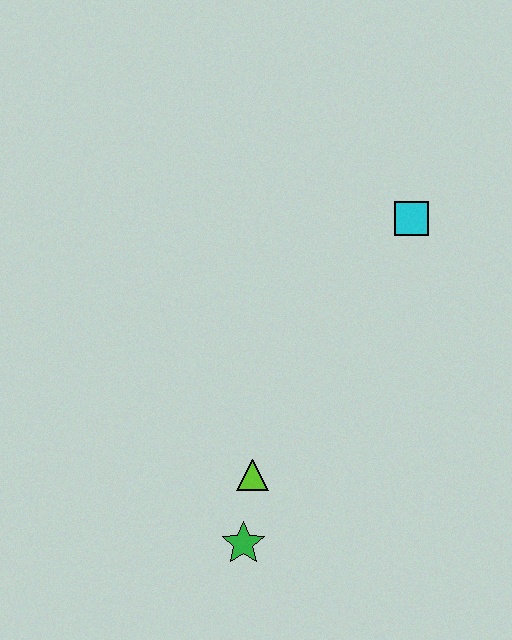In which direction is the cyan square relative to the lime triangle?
The cyan square is above the lime triangle.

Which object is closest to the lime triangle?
The green star is closest to the lime triangle.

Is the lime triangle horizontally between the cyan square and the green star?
Yes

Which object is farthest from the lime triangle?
The cyan square is farthest from the lime triangle.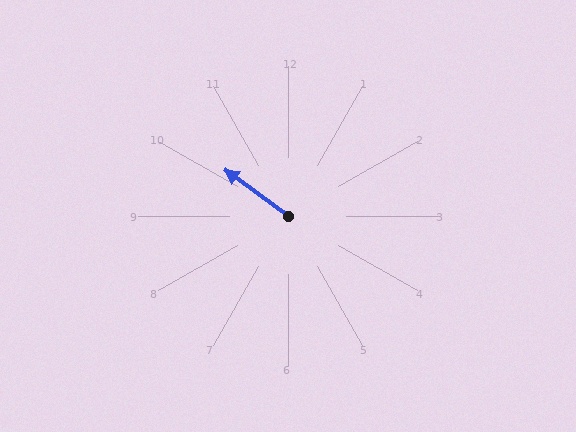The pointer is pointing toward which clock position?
Roughly 10 o'clock.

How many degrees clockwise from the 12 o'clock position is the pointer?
Approximately 306 degrees.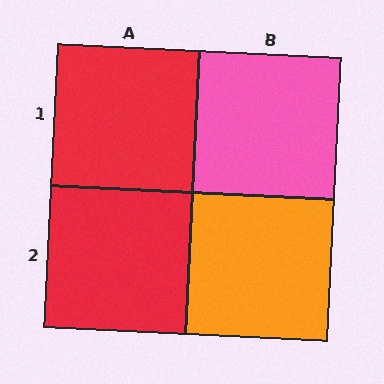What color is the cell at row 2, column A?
Red.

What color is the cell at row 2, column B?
Orange.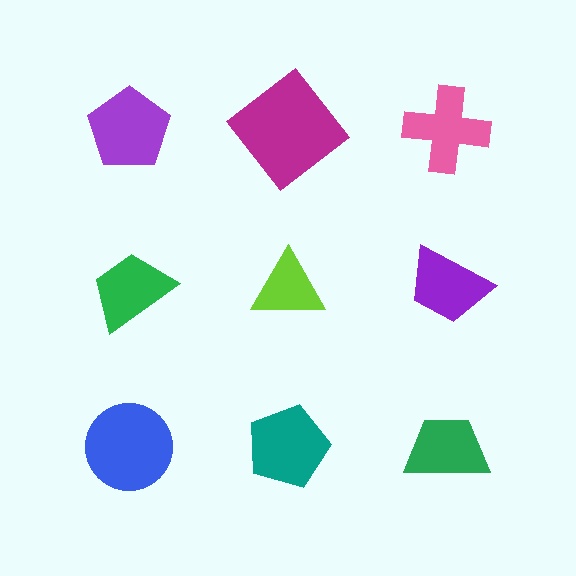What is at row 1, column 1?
A purple pentagon.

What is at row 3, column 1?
A blue circle.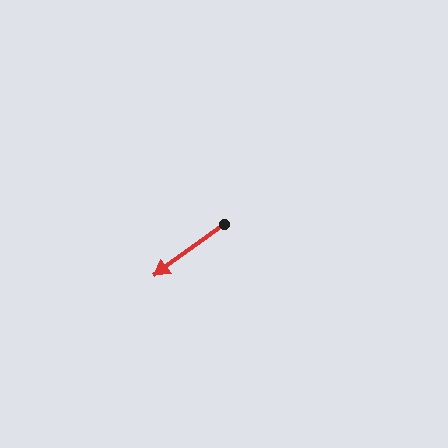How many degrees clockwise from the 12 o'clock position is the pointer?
Approximately 234 degrees.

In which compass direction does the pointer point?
Southwest.